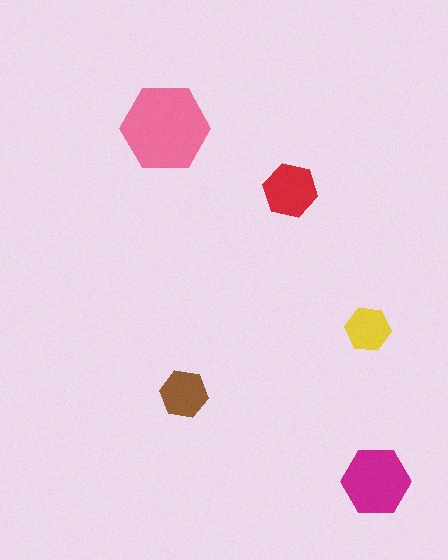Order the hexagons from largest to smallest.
the pink one, the magenta one, the red one, the brown one, the yellow one.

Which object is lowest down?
The magenta hexagon is bottommost.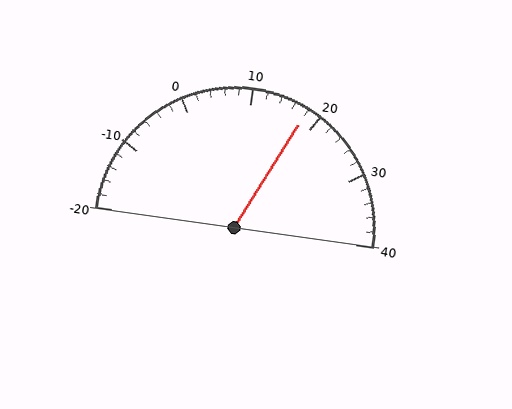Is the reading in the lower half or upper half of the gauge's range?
The reading is in the upper half of the range (-20 to 40).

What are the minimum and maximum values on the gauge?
The gauge ranges from -20 to 40.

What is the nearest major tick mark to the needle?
The nearest major tick mark is 20.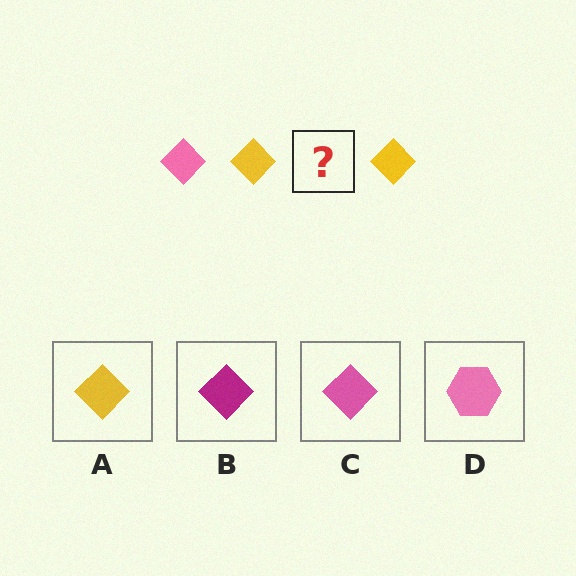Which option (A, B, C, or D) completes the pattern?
C.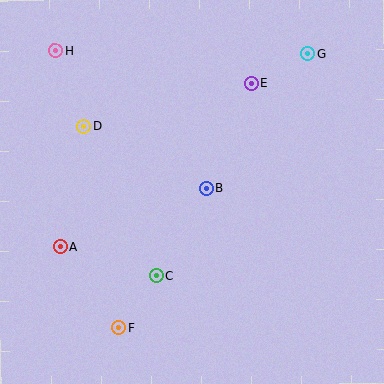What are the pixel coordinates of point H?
Point H is at (55, 51).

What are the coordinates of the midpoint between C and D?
The midpoint between C and D is at (120, 201).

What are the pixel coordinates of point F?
Point F is at (119, 328).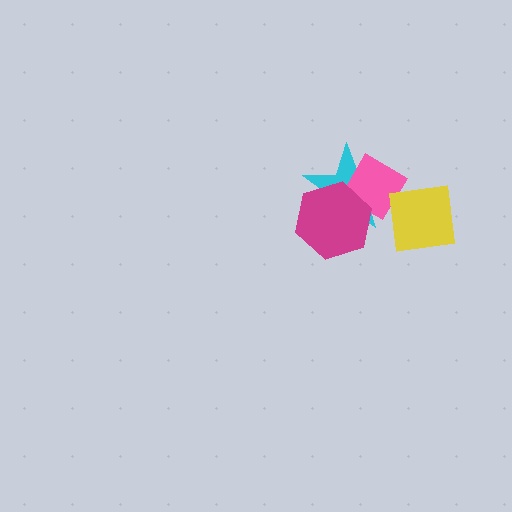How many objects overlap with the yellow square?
0 objects overlap with the yellow square.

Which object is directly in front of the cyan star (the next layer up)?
The pink diamond is directly in front of the cyan star.